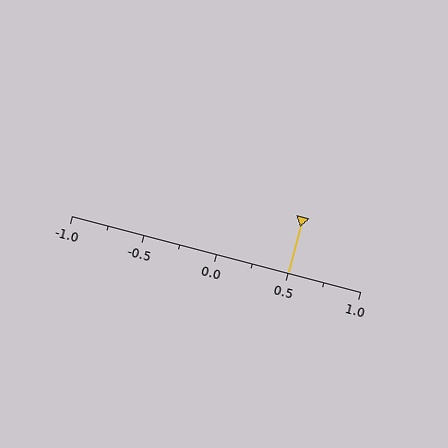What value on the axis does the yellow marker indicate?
The marker indicates approximately 0.5.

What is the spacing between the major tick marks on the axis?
The major ticks are spaced 0.5 apart.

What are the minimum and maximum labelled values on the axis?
The axis runs from -1.0 to 1.0.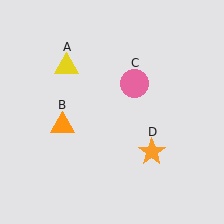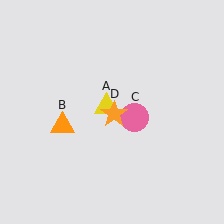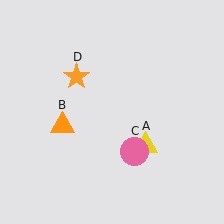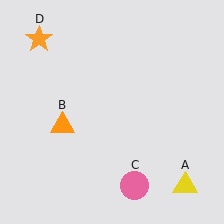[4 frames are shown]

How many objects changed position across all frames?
3 objects changed position: yellow triangle (object A), pink circle (object C), orange star (object D).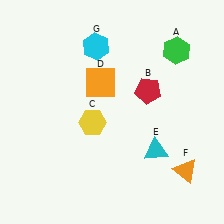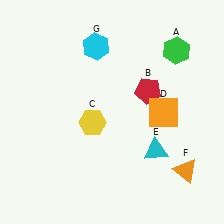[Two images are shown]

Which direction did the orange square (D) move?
The orange square (D) moved right.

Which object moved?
The orange square (D) moved right.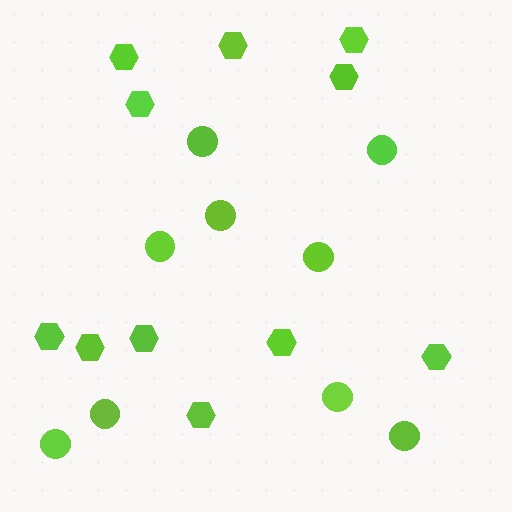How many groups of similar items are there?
There are 2 groups: one group of hexagons (11) and one group of circles (9).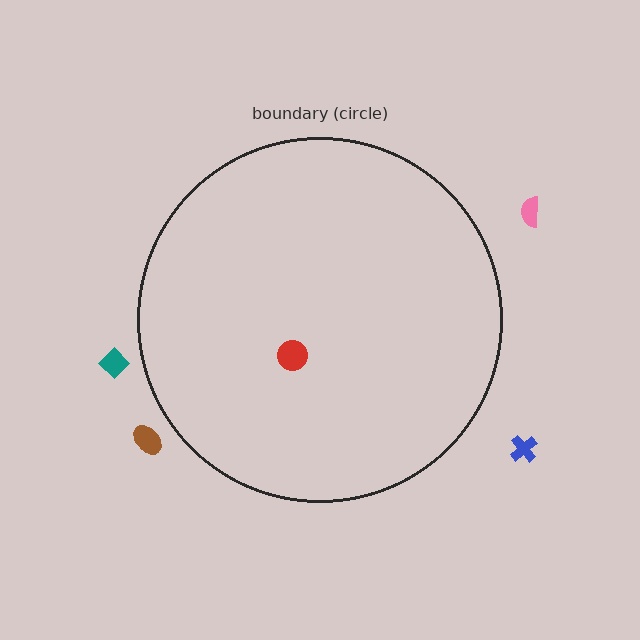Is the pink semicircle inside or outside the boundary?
Outside.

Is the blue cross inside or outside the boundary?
Outside.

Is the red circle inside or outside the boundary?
Inside.